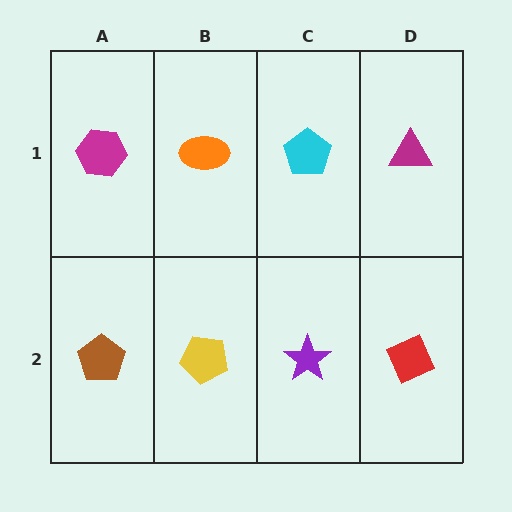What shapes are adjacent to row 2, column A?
A magenta hexagon (row 1, column A), a yellow pentagon (row 2, column B).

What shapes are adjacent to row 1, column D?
A red diamond (row 2, column D), a cyan pentagon (row 1, column C).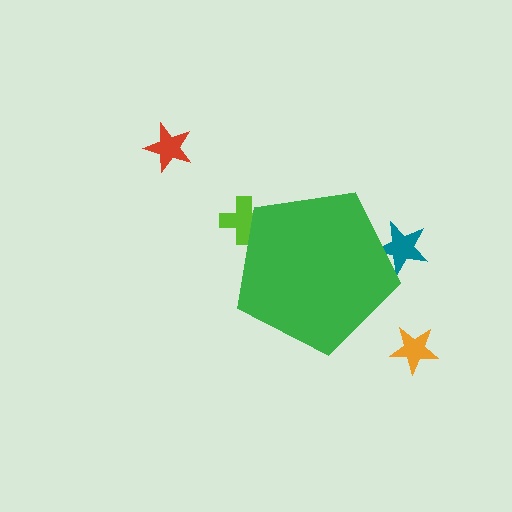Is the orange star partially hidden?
No, the orange star is fully visible.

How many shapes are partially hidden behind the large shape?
2 shapes are partially hidden.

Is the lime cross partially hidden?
Yes, the lime cross is partially hidden behind the green pentagon.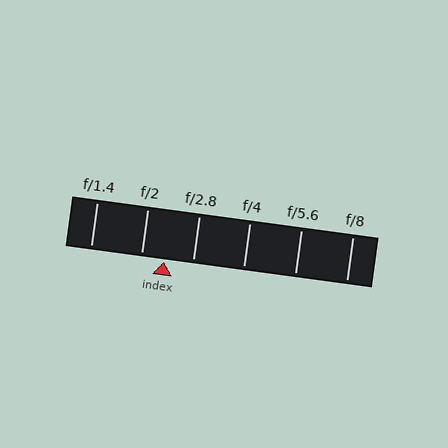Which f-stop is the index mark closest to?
The index mark is closest to f/2.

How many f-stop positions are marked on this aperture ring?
There are 6 f-stop positions marked.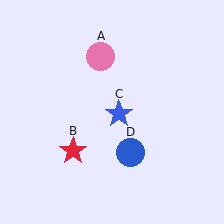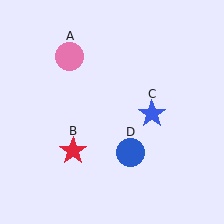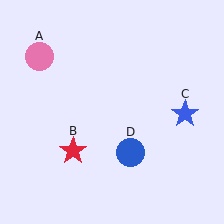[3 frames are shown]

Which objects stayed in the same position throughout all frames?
Red star (object B) and blue circle (object D) remained stationary.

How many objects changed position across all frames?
2 objects changed position: pink circle (object A), blue star (object C).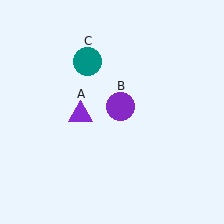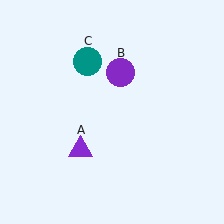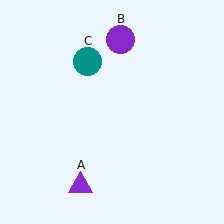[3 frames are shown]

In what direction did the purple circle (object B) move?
The purple circle (object B) moved up.